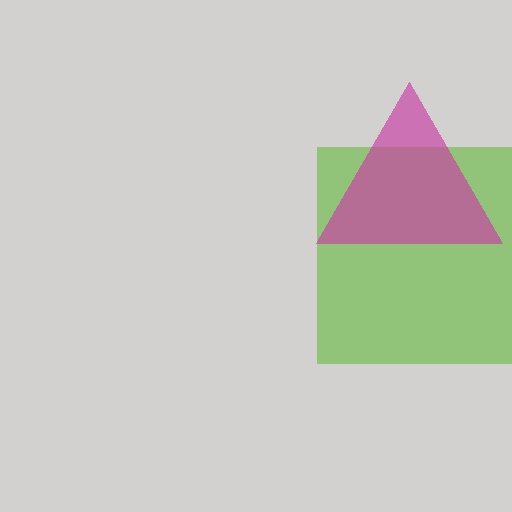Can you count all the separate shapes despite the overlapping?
Yes, there are 2 separate shapes.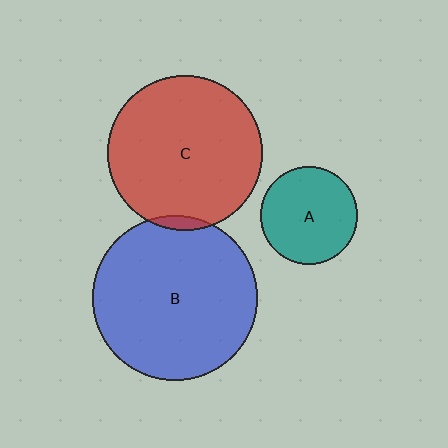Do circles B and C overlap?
Yes.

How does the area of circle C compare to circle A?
Approximately 2.5 times.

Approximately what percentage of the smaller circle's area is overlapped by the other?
Approximately 5%.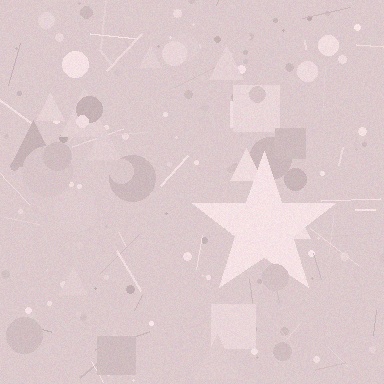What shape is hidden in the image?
A star is hidden in the image.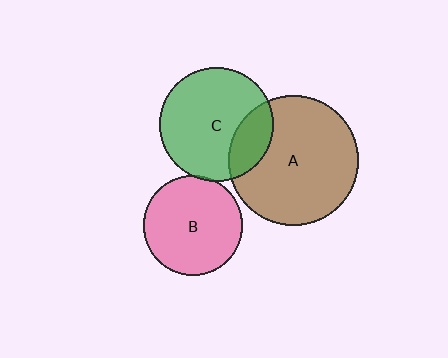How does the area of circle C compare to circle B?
Approximately 1.3 times.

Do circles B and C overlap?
Yes.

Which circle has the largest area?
Circle A (brown).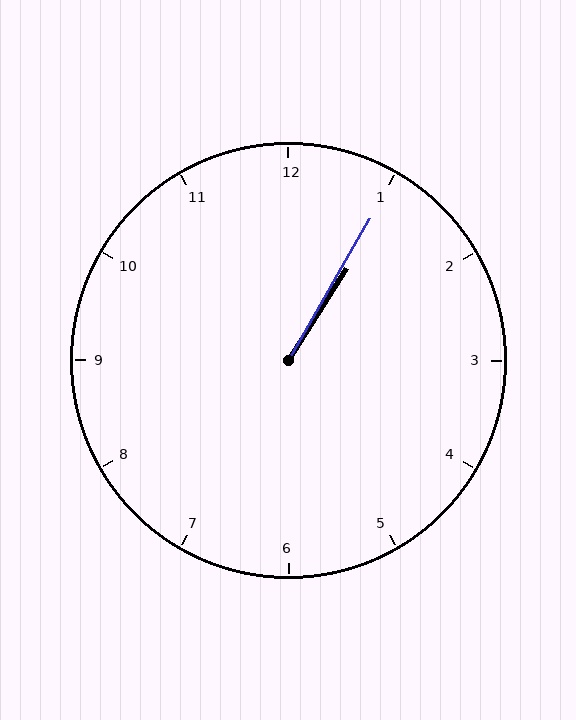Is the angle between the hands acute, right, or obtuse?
It is acute.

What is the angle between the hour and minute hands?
Approximately 2 degrees.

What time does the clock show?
1:05.